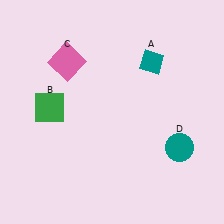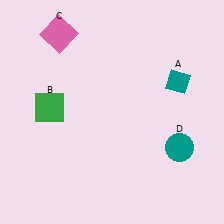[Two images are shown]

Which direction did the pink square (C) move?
The pink square (C) moved up.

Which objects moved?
The objects that moved are: the teal diamond (A), the pink square (C).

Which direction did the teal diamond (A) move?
The teal diamond (A) moved right.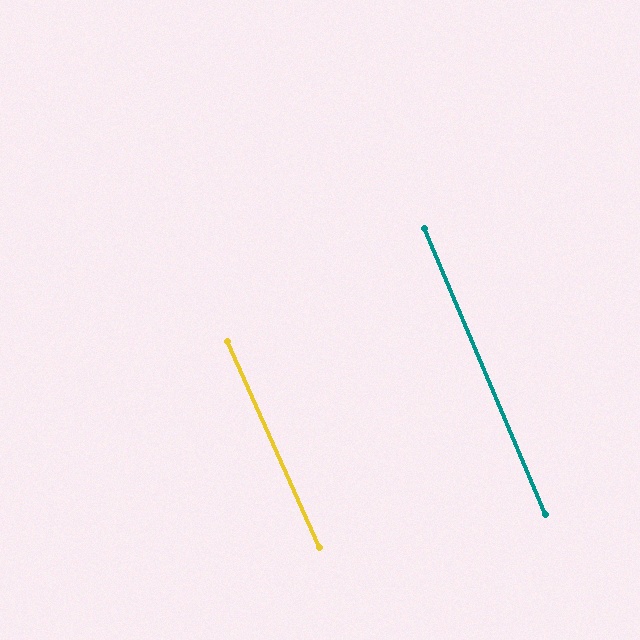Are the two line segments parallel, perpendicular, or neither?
Parallel — their directions differ by only 1.3°.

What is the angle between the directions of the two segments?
Approximately 1 degree.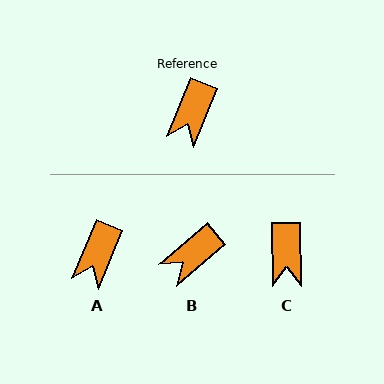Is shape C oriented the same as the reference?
No, it is off by about 22 degrees.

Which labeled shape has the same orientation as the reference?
A.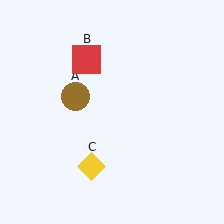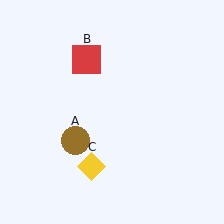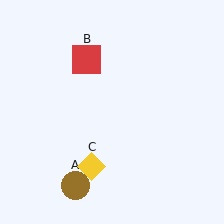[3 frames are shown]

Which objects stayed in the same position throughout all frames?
Red square (object B) and yellow diamond (object C) remained stationary.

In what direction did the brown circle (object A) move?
The brown circle (object A) moved down.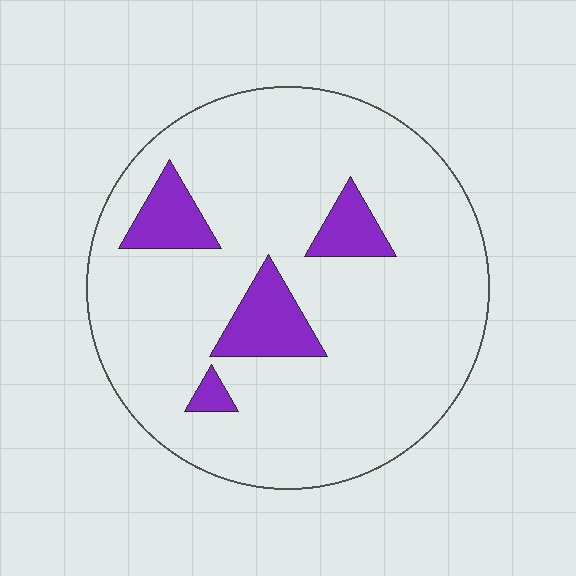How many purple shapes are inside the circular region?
4.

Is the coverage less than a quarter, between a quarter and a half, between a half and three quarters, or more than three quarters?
Less than a quarter.